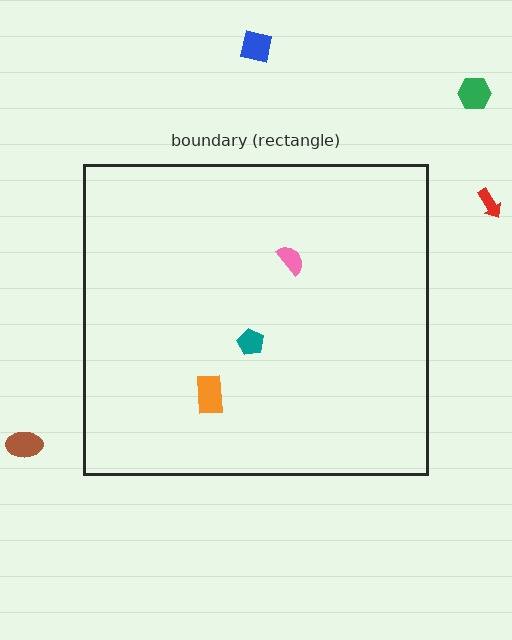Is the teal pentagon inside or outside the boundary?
Inside.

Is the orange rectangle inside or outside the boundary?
Inside.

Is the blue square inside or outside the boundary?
Outside.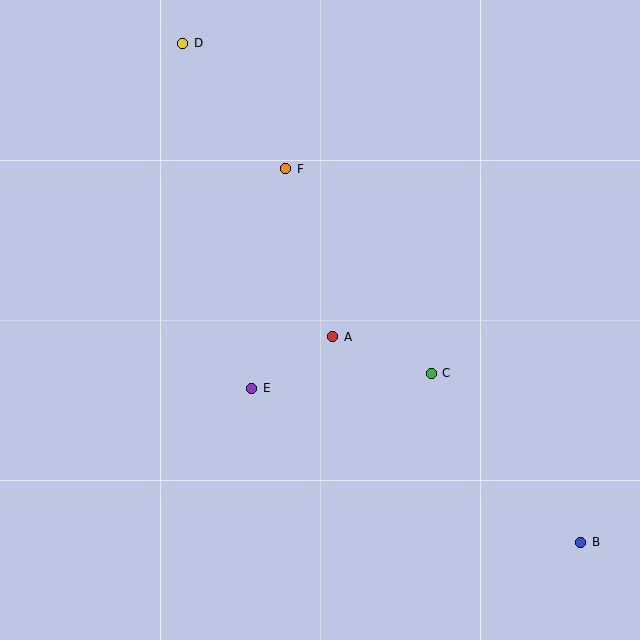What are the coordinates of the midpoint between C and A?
The midpoint between C and A is at (382, 355).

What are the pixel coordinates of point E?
Point E is at (251, 388).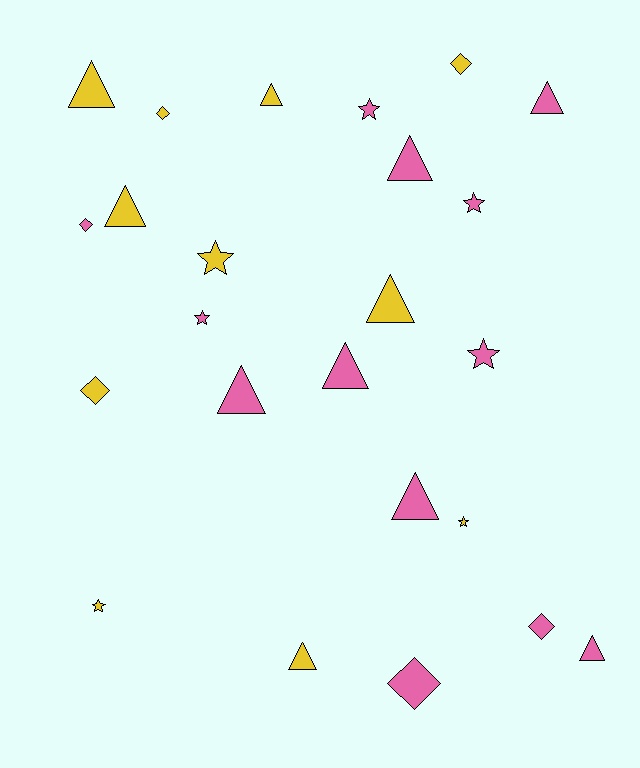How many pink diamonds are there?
There are 3 pink diamonds.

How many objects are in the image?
There are 24 objects.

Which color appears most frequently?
Pink, with 13 objects.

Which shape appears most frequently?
Triangle, with 11 objects.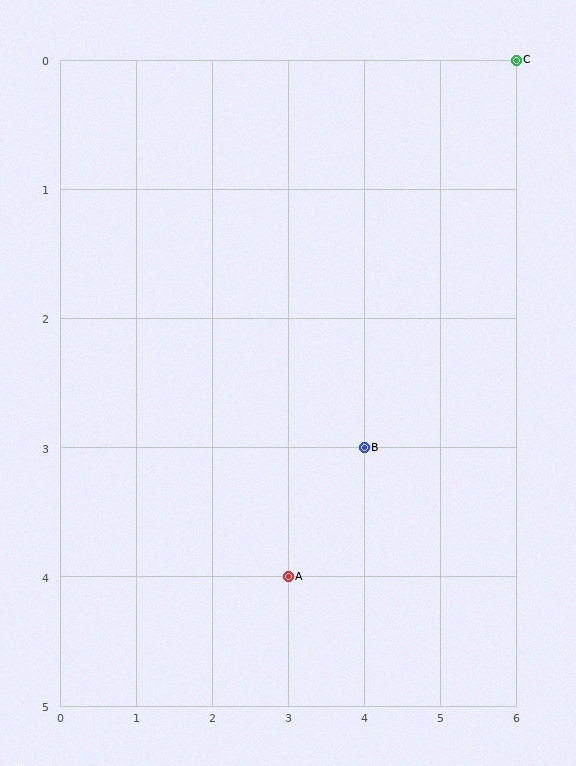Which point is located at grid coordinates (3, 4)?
Point A is at (3, 4).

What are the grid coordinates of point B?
Point B is at grid coordinates (4, 3).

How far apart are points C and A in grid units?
Points C and A are 3 columns and 4 rows apart (about 5.0 grid units diagonally).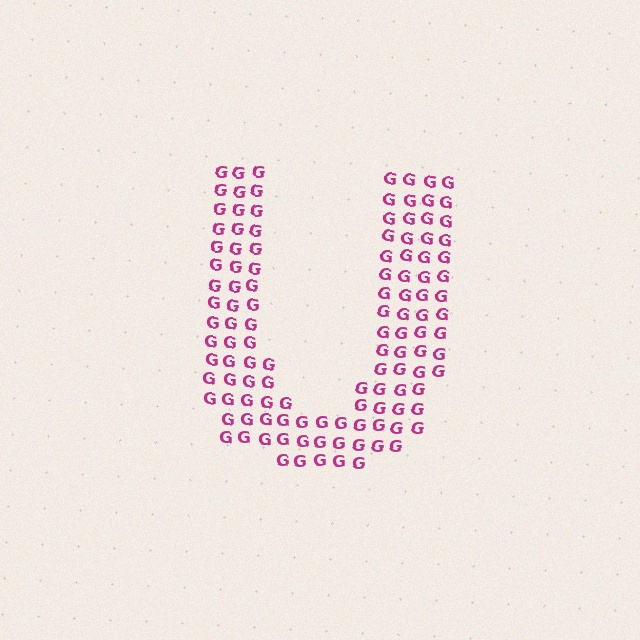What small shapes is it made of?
It is made of small letter G's.